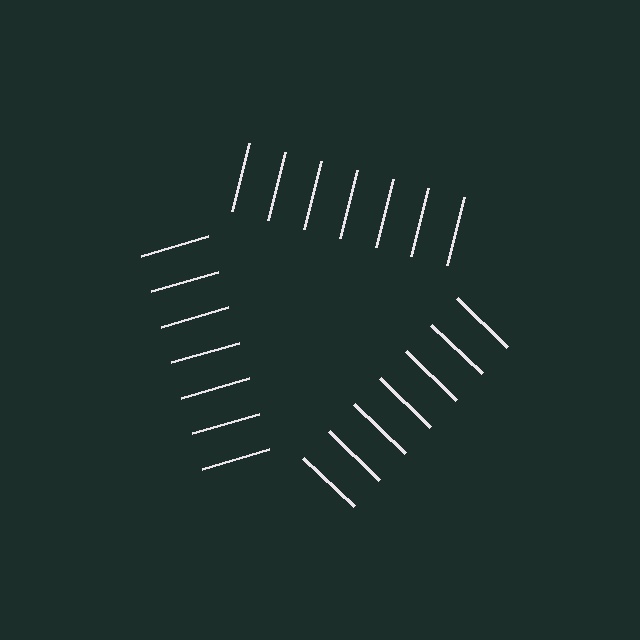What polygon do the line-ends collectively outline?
An illusory triangle — the line segments terminate on its edges but no continuous stroke is drawn.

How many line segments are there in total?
21 — 7 along each of the 3 edges.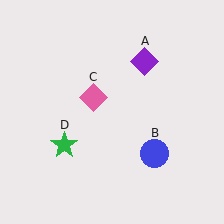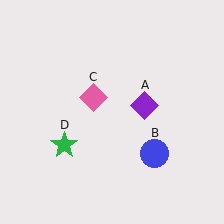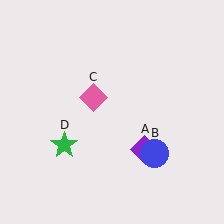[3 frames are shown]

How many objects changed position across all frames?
1 object changed position: purple diamond (object A).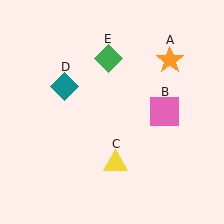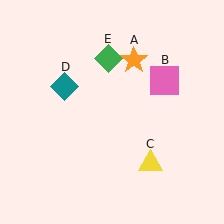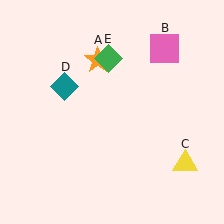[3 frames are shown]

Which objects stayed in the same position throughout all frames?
Teal diamond (object D) and green diamond (object E) remained stationary.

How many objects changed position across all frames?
3 objects changed position: orange star (object A), pink square (object B), yellow triangle (object C).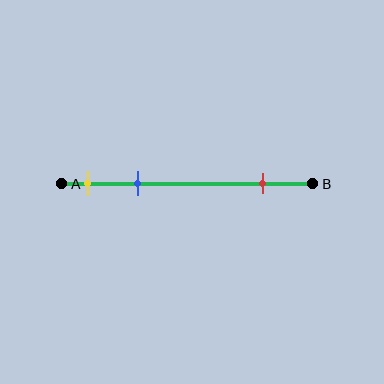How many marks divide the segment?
There are 3 marks dividing the segment.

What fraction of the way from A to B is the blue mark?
The blue mark is approximately 30% (0.3) of the way from A to B.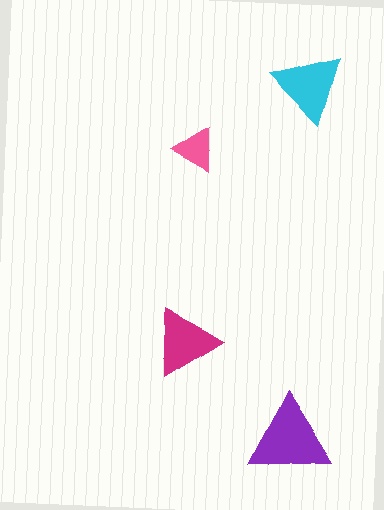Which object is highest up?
The cyan triangle is topmost.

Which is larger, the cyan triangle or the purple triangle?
The purple one.